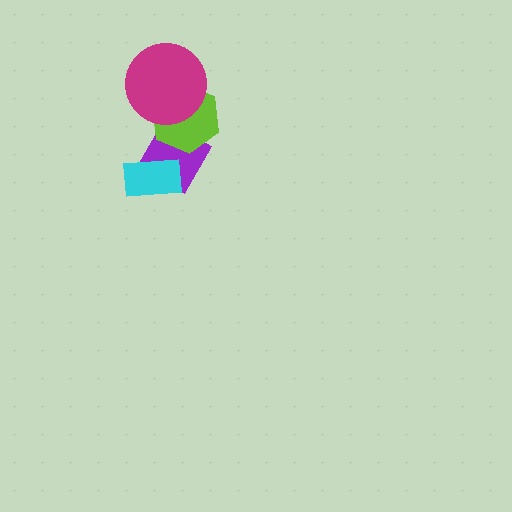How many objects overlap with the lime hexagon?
2 objects overlap with the lime hexagon.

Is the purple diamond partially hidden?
Yes, it is partially covered by another shape.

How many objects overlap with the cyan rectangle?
1 object overlaps with the cyan rectangle.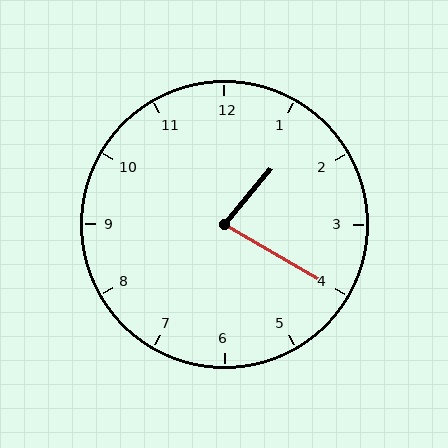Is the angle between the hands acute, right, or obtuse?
It is acute.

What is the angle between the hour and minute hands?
Approximately 80 degrees.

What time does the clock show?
1:20.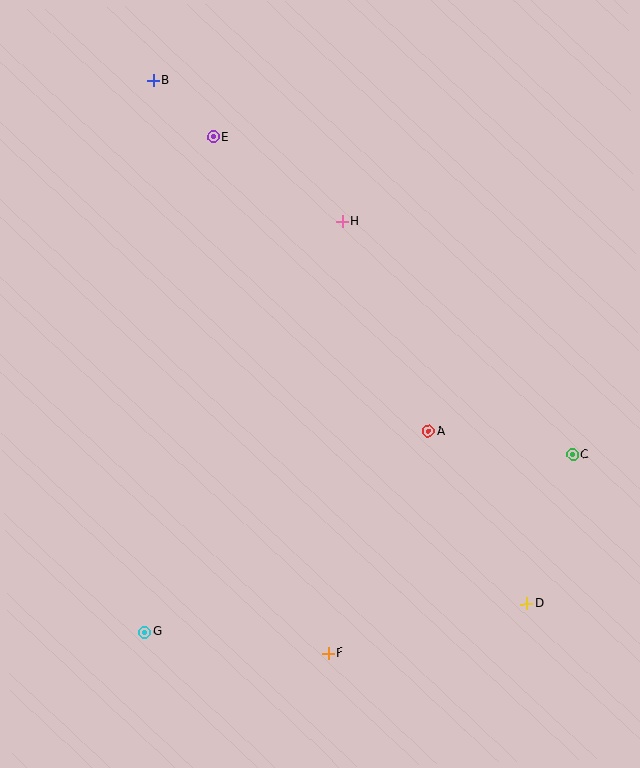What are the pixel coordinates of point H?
Point H is at (342, 222).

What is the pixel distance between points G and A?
The distance between G and A is 348 pixels.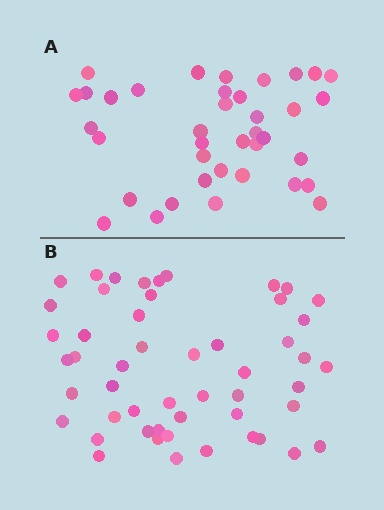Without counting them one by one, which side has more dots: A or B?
Region B (the bottom region) has more dots.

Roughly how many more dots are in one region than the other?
Region B has approximately 15 more dots than region A.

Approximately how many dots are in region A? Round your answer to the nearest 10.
About 40 dots. (The exact count is 38, which rounds to 40.)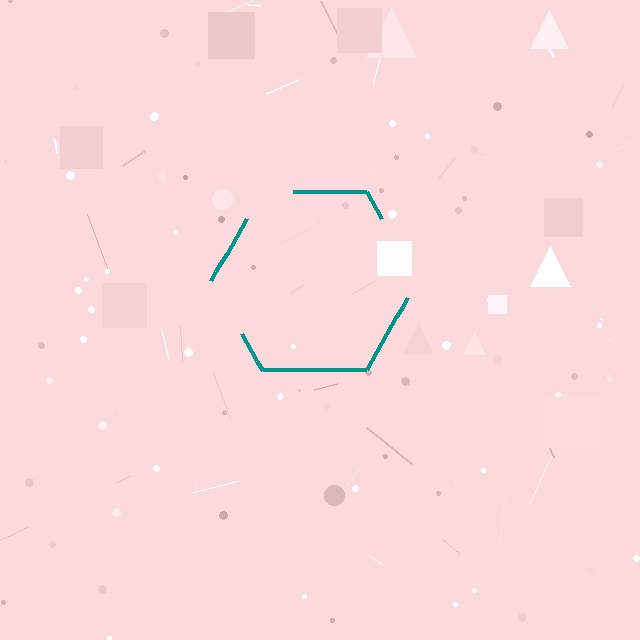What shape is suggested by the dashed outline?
The dashed outline suggests a hexagon.